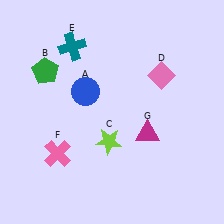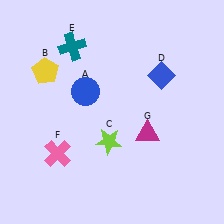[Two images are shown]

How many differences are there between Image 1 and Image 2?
There are 2 differences between the two images.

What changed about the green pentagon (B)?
In Image 1, B is green. In Image 2, it changed to yellow.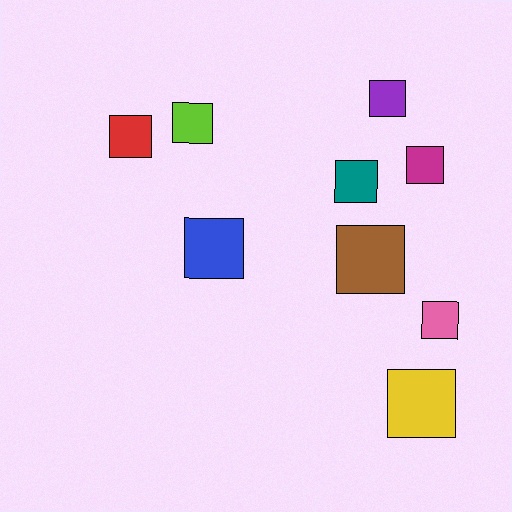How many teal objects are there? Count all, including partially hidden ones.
There is 1 teal object.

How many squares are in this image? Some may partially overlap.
There are 9 squares.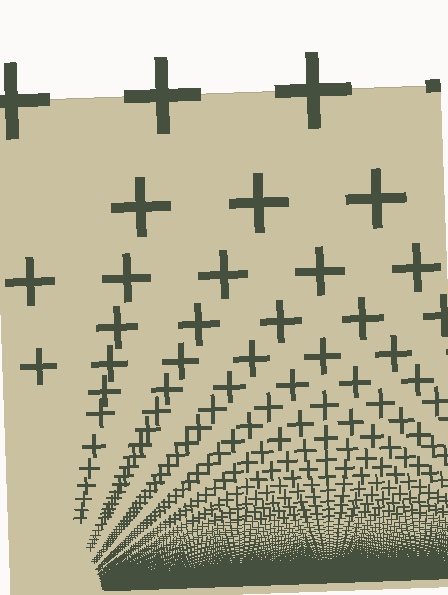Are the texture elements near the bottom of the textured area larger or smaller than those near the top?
Smaller. The gradient is inverted — elements near the bottom are smaller and denser.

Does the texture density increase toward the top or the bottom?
Density increases toward the bottom.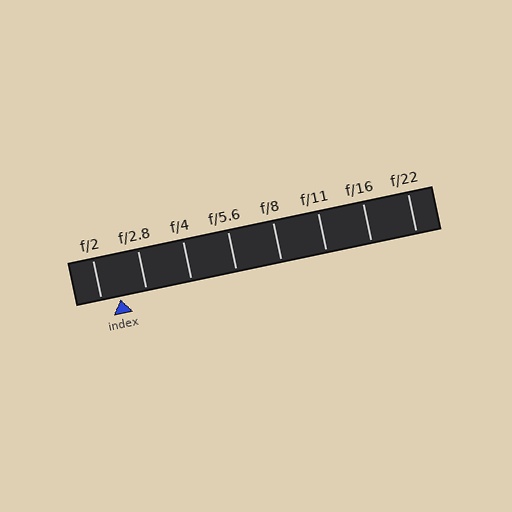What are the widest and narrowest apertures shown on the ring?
The widest aperture shown is f/2 and the narrowest is f/22.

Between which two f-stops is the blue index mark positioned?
The index mark is between f/2 and f/2.8.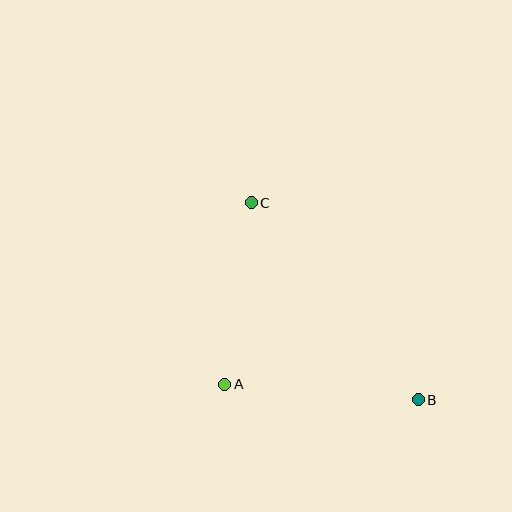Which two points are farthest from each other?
Points B and C are farthest from each other.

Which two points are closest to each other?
Points A and C are closest to each other.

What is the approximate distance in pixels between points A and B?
The distance between A and B is approximately 194 pixels.